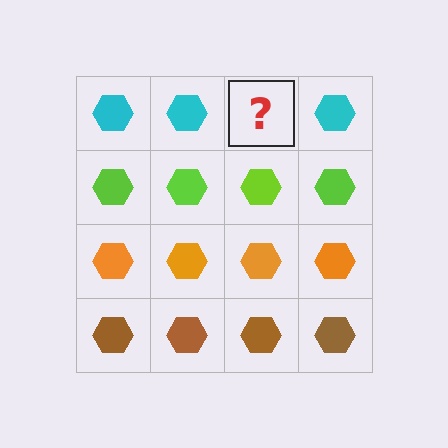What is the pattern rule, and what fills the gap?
The rule is that each row has a consistent color. The gap should be filled with a cyan hexagon.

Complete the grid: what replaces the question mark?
The question mark should be replaced with a cyan hexagon.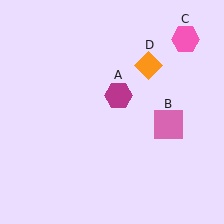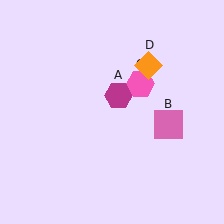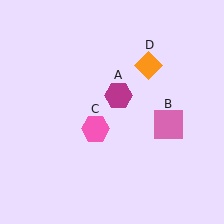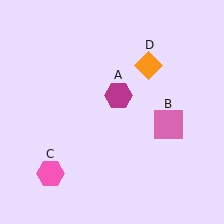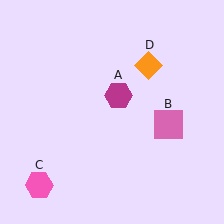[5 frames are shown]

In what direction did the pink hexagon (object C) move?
The pink hexagon (object C) moved down and to the left.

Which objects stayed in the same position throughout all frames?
Magenta hexagon (object A) and pink square (object B) and orange diamond (object D) remained stationary.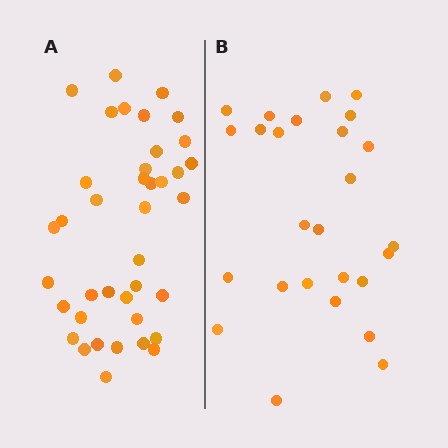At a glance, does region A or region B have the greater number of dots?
Region A (the left region) has more dots.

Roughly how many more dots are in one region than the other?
Region A has approximately 15 more dots than region B.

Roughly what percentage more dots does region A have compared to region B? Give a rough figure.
About 50% more.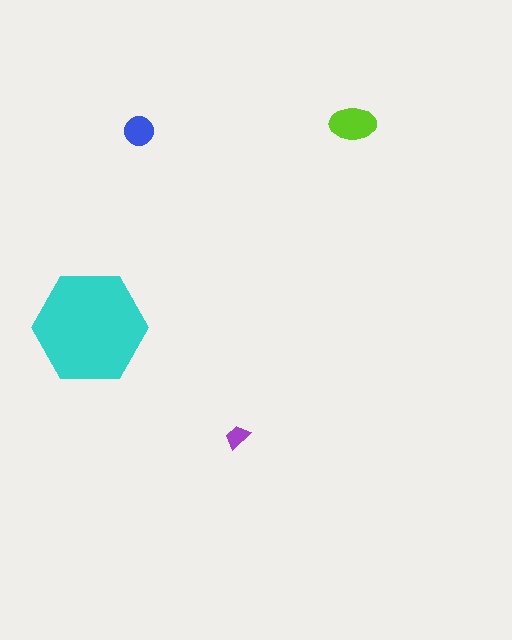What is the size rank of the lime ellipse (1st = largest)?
2nd.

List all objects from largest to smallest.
The cyan hexagon, the lime ellipse, the blue circle, the purple trapezoid.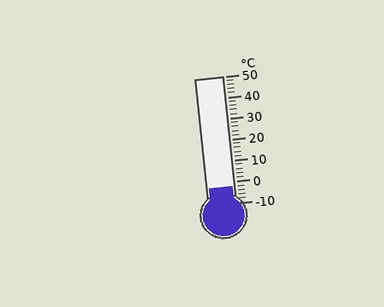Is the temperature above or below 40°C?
The temperature is below 40°C.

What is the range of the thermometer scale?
The thermometer scale ranges from -10°C to 50°C.